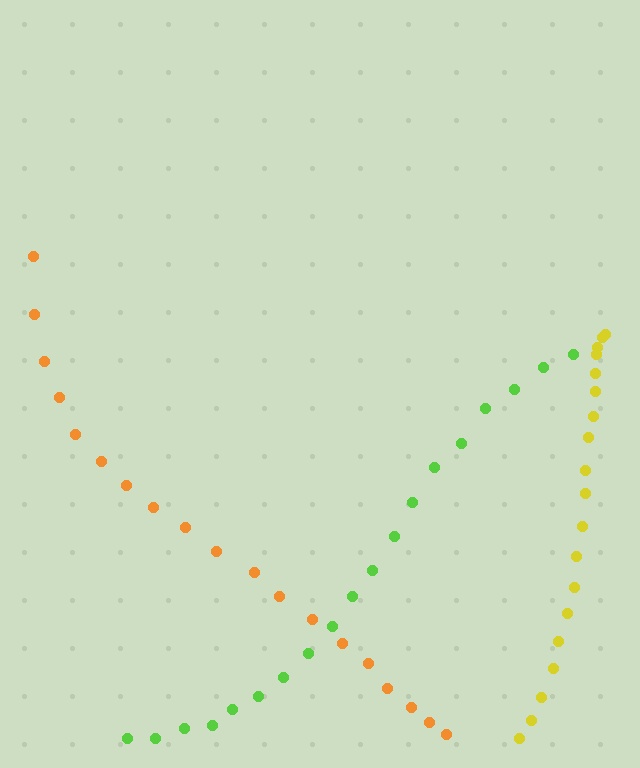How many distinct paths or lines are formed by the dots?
There are 3 distinct paths.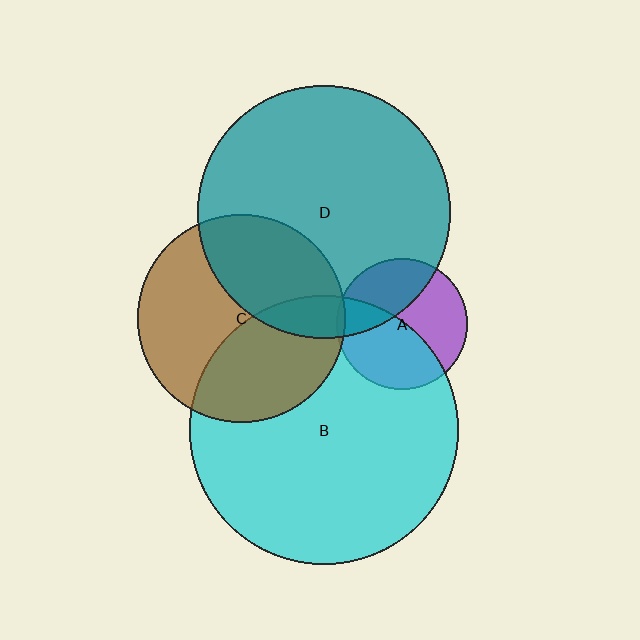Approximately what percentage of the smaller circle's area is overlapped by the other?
Approximately 35%.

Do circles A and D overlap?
Yes.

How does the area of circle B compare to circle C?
Approximately 1.7 times.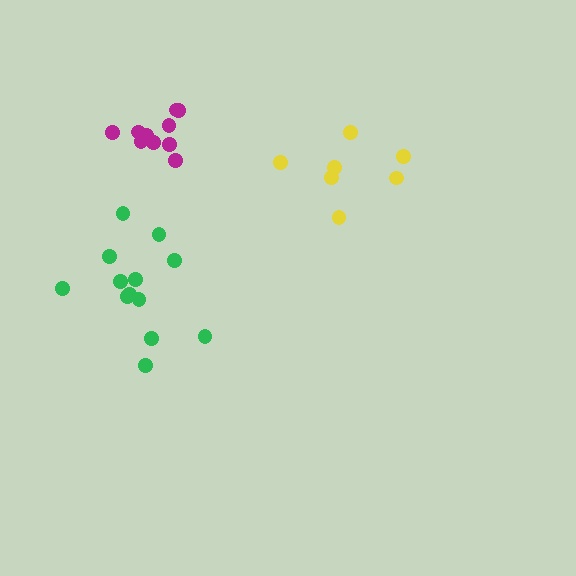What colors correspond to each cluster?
The clusters are colored: yellow, magenta, green.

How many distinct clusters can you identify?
There are 3 distinct clusters.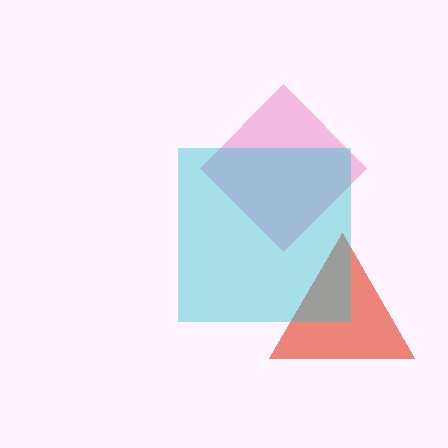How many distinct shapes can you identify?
There are 3 distinct shapes: a pink diamond, a red triangle, a cyan square.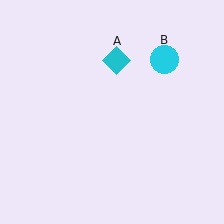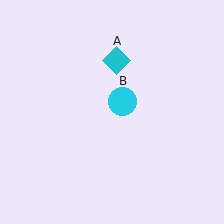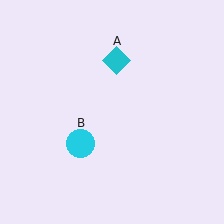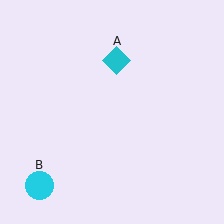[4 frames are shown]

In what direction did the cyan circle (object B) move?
The cyan circle (object B) moved down and to the left.